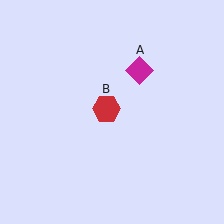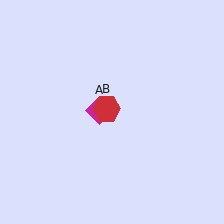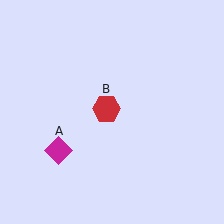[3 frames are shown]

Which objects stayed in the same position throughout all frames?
Red hexagon (object B) remained stationary.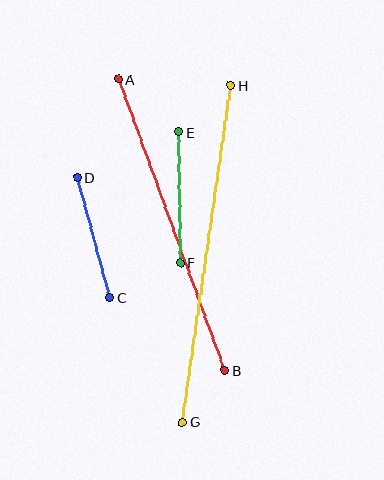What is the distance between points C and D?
The distance is approximately 125 pixels.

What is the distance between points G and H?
The distance is approximately 340 pixels.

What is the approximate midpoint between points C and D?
The midpoint is at approximately (93, 237) pixels.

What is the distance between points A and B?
The distance is approximately 310 pixels.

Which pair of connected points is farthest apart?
Points G and H are farthest apart.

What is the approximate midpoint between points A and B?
The midpoint is at approximately (172, 225) pixels.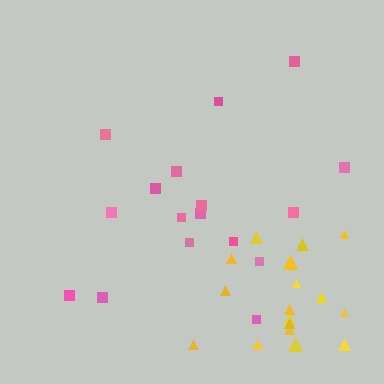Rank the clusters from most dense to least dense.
yellow, pink.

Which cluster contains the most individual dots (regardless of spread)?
Yellow (18).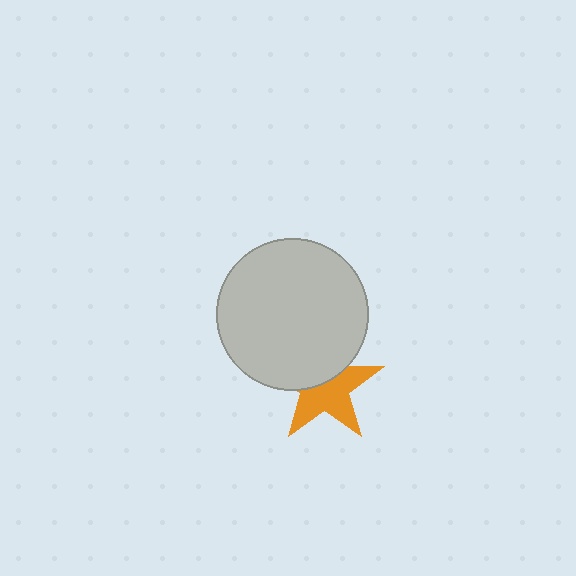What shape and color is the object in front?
The object in front is a light gray circle.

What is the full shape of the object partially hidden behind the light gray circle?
The partially hidden object is an orange star.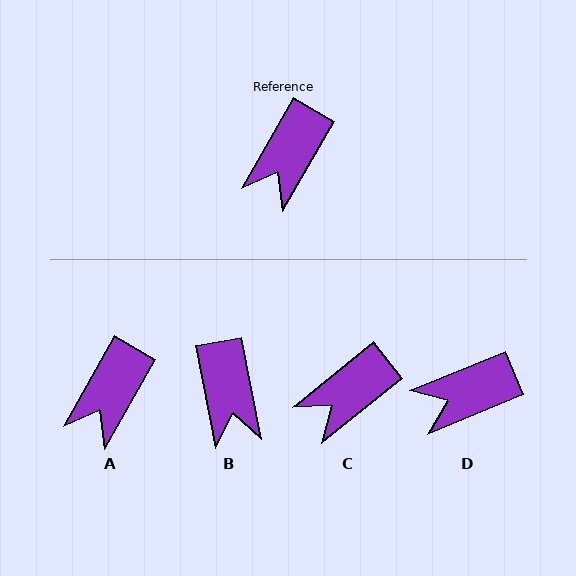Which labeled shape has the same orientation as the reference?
A.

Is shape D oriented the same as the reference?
No, it is off by about 38 degrees.